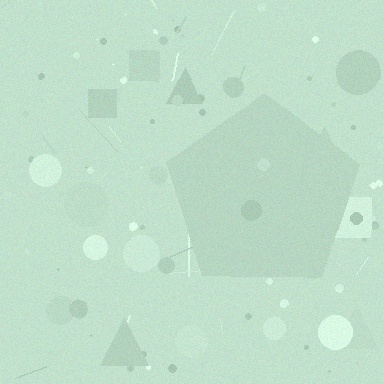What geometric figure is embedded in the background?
A pentagon is embedded in the background.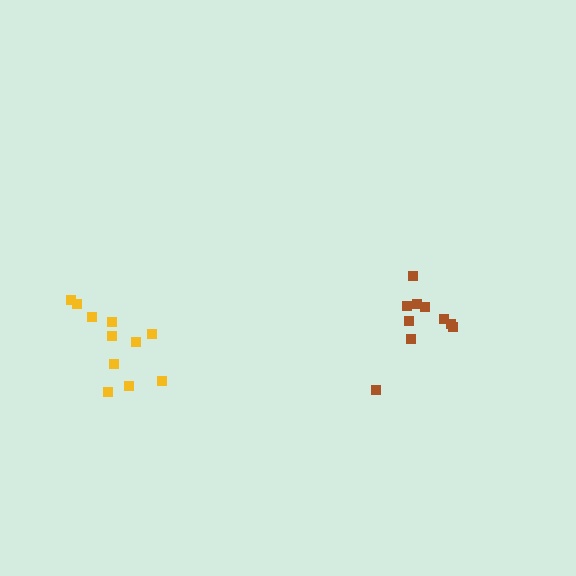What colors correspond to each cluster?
The clusters are colored: brown, yellow.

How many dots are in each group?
Group 1: 10 dots, Group 2: 11 dots (21 total).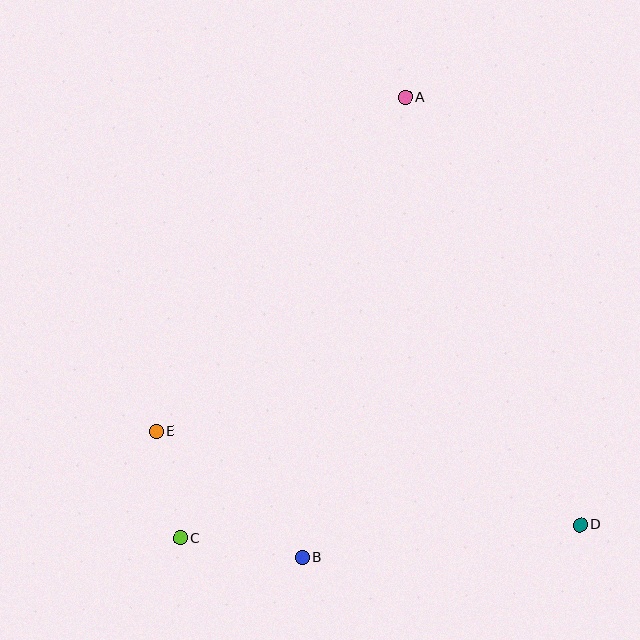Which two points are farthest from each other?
Points A and C are farthest from each other.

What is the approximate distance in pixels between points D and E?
The distance between D and E is approximately 434 pixels.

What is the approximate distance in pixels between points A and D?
The distance between A and D is approximately 462 pixels.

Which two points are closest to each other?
Points C and E are closest to each other.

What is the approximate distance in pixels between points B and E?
The distance between B and E is approximately 193 pixels.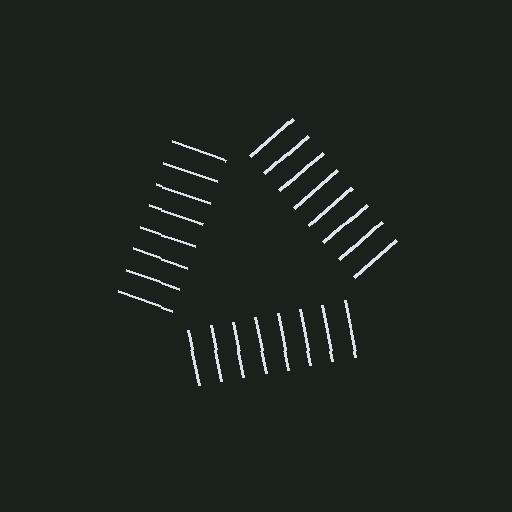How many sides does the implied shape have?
3 sides — the line-ends trace a triangle.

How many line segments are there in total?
24 — 8 along each of the 3 edges.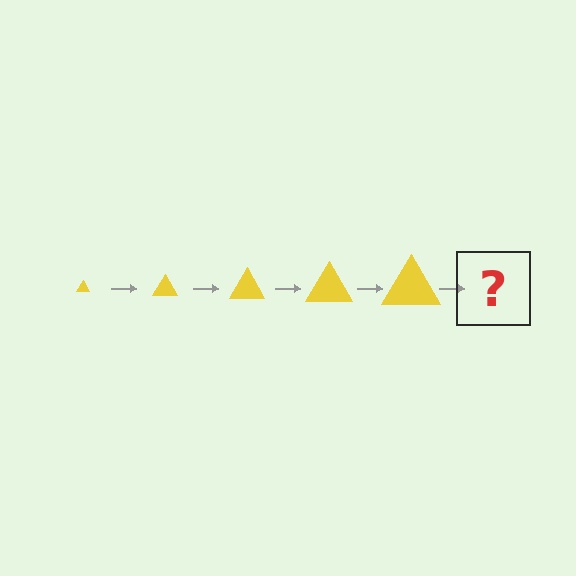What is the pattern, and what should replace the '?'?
The pattern is that the triangle gets progressively larger each step. The '?' should be a yellow triangle, larger than the previous one.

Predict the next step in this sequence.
The next step is a yellow triangle, larger than the previous one.